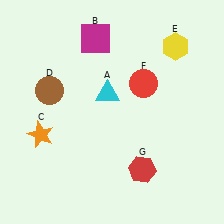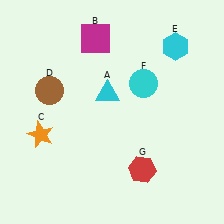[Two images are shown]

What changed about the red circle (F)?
In Image 1, F is red. In Image 2, it changed to cyan.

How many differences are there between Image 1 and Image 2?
There are 2 differences between the two images.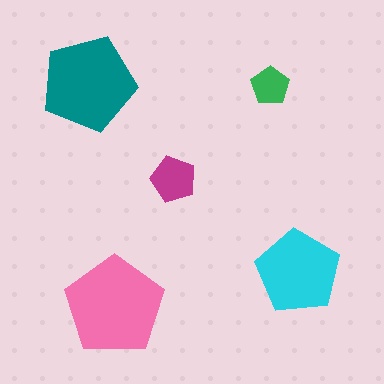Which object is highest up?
The teal pentagon is topmost.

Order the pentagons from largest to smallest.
the pink one, the teal one, the cyan one, the magenta one, the green one.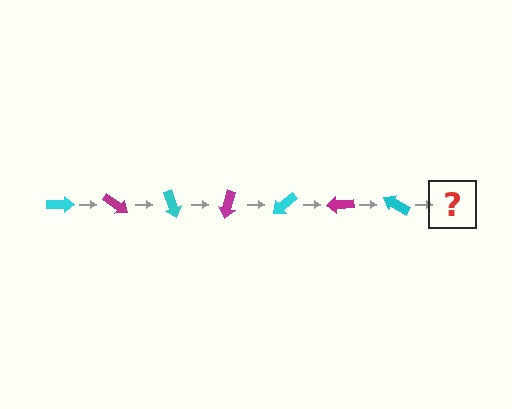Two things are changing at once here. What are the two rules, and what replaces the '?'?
The two rules are that it rotates 35 degrees each step and the color cycles through cyan and magenta. The '?' should be a magenta arrow, rotated 245 degrees from the start.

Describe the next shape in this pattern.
It should be a magenta arrow, rotated 245 degrees from the start.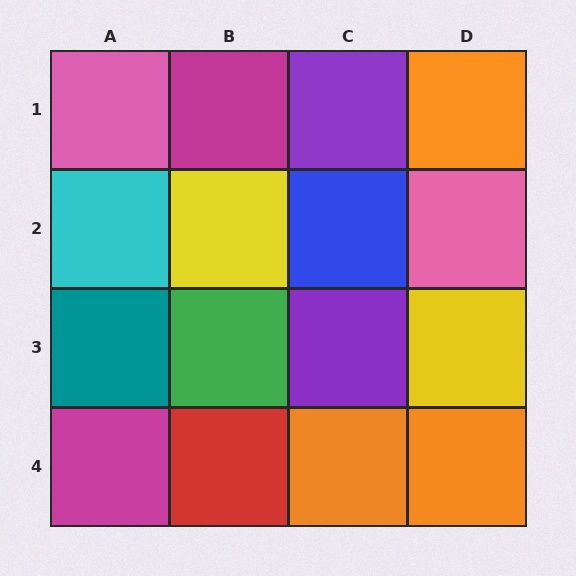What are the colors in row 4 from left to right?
Magenta, red, orange, orange.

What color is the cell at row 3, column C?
Purple.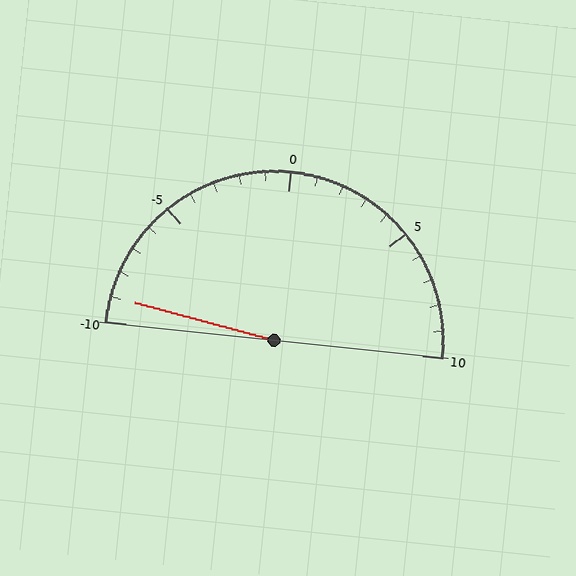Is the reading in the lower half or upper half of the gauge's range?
The reading is in the lower half of the range (-10 to 10).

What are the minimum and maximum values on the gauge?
The gauge ranges from -10 to 10.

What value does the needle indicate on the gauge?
The needle indicates approximately -9.